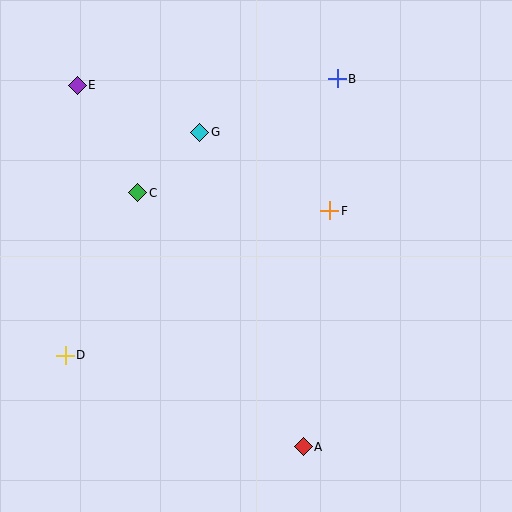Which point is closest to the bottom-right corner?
Point A is closest to the bottom-right corner.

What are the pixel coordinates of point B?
Point B is at (337, 79).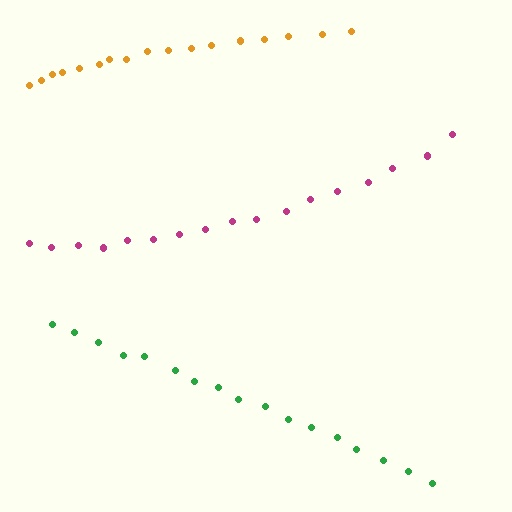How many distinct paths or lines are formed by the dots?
There are 3 distinct paths.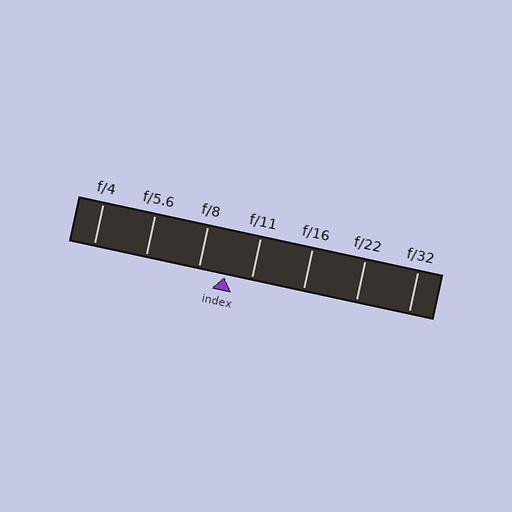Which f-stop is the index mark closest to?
The index mark is closest to f/11.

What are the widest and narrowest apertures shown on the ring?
The widest aperture shown is f/4 and the narrowest is f/32.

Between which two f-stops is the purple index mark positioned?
The index mark is between f/8 and f/11.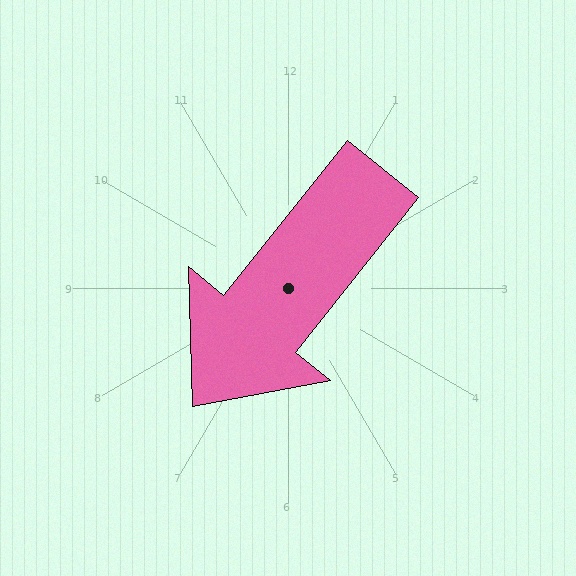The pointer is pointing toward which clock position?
Roughly 7 o'clock.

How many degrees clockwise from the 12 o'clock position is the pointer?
Approximately 219 degrees.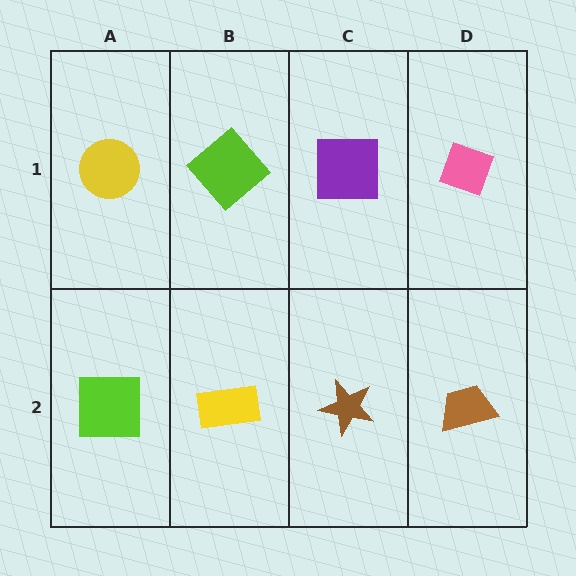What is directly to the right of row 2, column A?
A yellow rectangle.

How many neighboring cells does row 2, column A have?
2.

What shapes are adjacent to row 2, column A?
A yellow circle (row 1, column A), a yellow rectangle (row 2, column B).